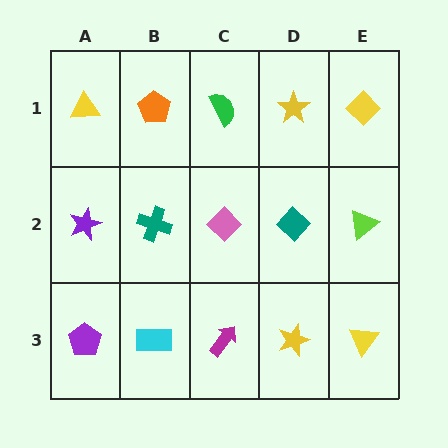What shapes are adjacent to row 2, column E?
A yellow diamond (row 1, column E), a yellow triangle (row 3, column E), a teal diamond (row 2, column D).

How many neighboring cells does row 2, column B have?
4.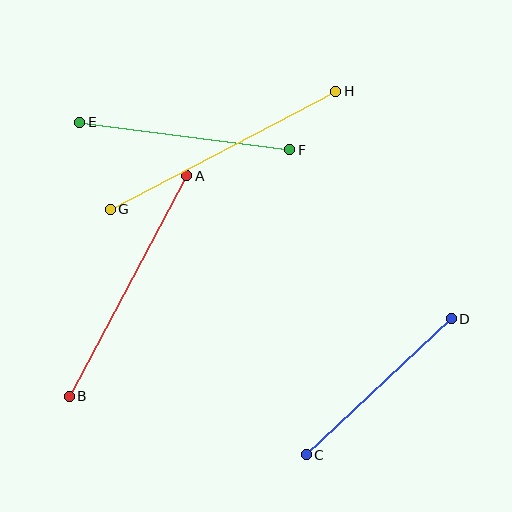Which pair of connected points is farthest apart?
Points G and H are farthest apart.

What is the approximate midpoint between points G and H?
The midpoint is at approximately (223, 150) pixels.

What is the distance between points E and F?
The distance is approximately 212 pixels.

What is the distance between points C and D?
The distance is approximately 199 pixels.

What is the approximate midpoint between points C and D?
The midpoint is at approximately (379, 387) pixels.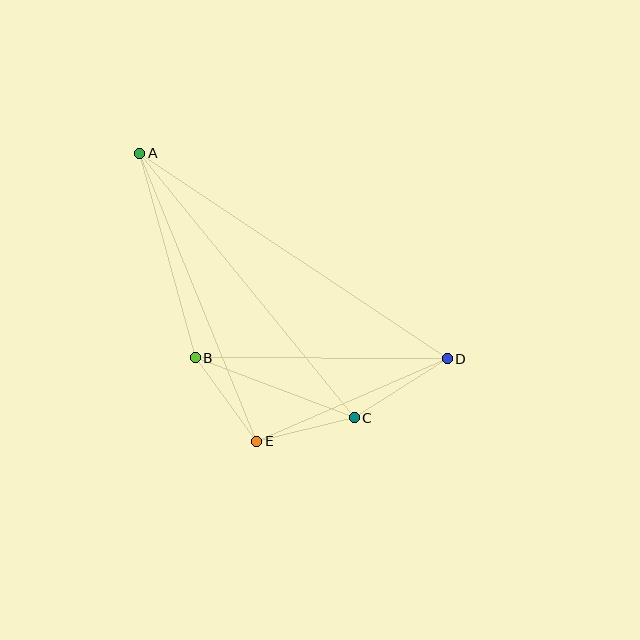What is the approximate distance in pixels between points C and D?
The distance between C and D is approximately 110 pixels.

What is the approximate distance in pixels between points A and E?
The distance between A and E is approximately 311 pixels.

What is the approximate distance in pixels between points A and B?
The distance between A and B is approximately 212 pixels.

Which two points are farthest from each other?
Points A and D are farthest from each other.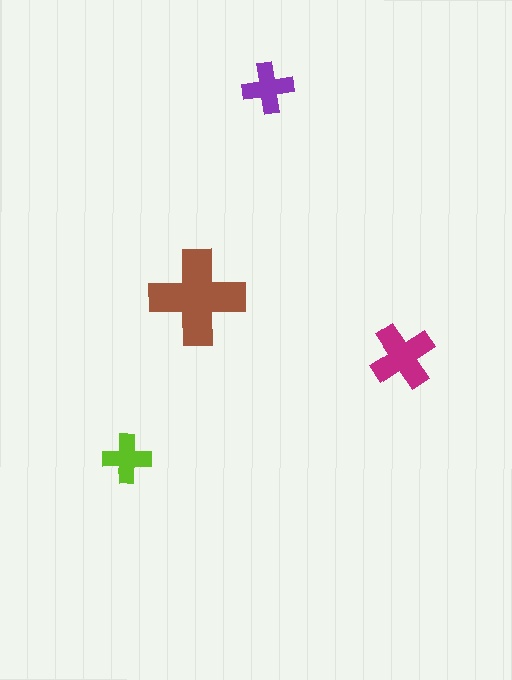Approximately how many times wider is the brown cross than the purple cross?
About 2 times wider.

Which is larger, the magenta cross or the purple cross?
The magenta one.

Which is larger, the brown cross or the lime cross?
The brown one.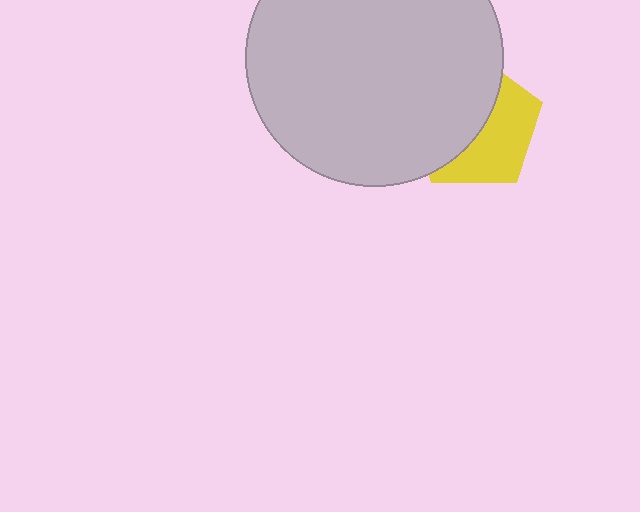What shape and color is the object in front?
The object in front is a light gray circle.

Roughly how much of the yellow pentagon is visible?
About half of it is visible (roughly 46%).